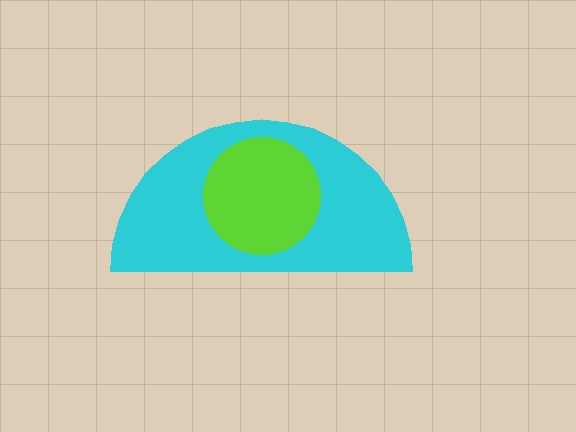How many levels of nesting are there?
2.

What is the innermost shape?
The lime circle.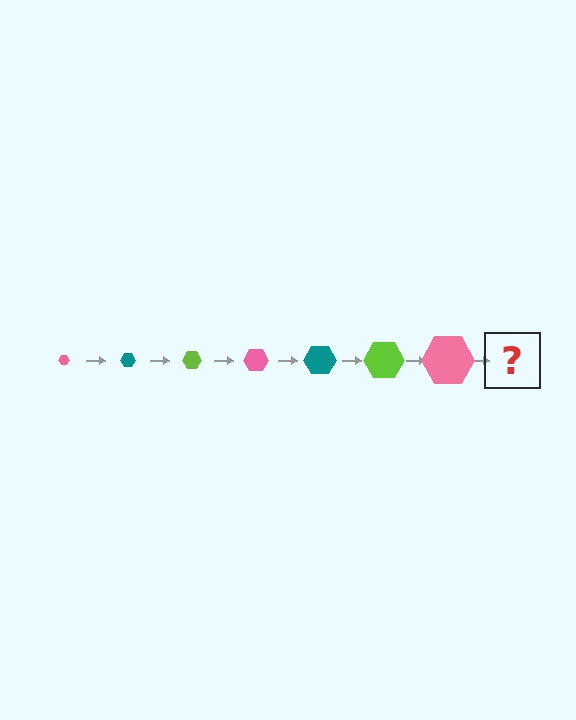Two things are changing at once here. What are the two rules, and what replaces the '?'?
The two rules are that the hexagon grows larger each step and the color cycles through pink, teal, and lime. The '?' should be a teal hexagon, larger than the previous one.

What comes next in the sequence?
The next element should be a teal hexagon, larger than the previous one.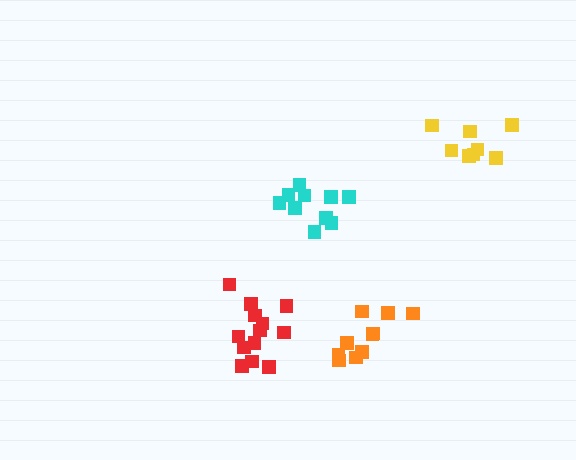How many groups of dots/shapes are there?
There are 4 groups.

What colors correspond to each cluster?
The clusters are colored: cyan, yellow, red, orange.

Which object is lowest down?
The red cluster is bottommost.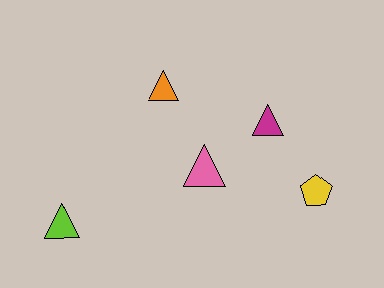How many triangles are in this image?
There are 4 triangles.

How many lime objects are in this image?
There is 1 lime object.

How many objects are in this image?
There are 5 objects.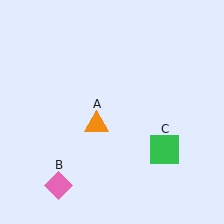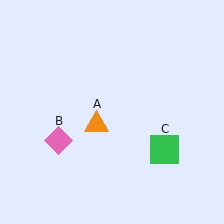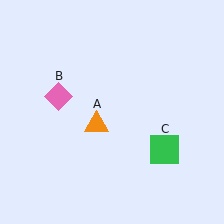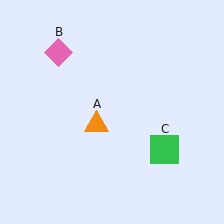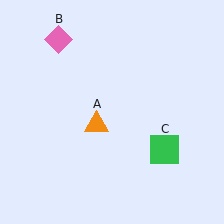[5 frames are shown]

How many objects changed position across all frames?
1 object changed position: pink diamond (object B).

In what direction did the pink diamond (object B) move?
The pink diamond (object B) moved up.